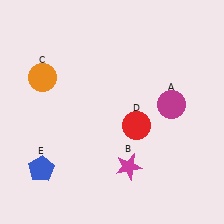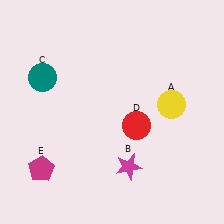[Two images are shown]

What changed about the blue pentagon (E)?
In Image 1, E is blue. In Image 2, it changed to magenta.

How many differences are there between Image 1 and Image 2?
There are 3 differences between the two images.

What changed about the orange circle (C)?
In Image 1, C is orange. In Image 2, it changed to teal.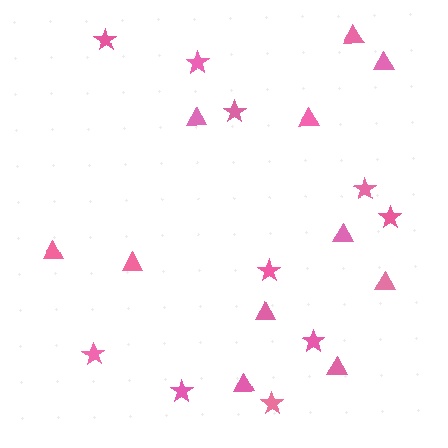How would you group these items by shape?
There are 2 groups: one group of stars (10) and one group of triangles (11).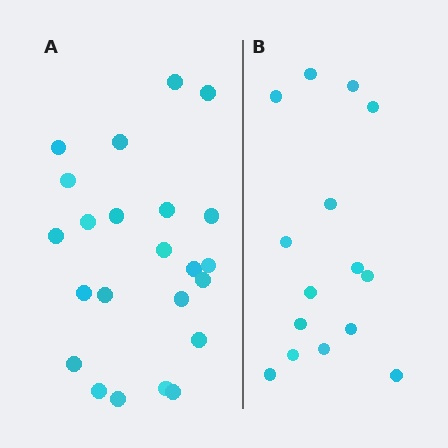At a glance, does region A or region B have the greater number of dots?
Region A (the left region) has more dots.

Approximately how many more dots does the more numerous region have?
Region A has roughly 8 or so more dots than region B.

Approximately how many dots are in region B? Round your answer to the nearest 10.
About 20 dots. (The exact count is 15, which rounds to 20.)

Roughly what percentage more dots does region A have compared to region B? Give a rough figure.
About 55% more.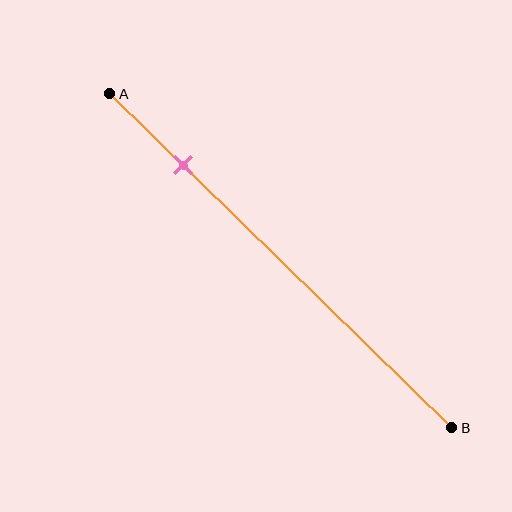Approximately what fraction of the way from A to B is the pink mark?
The pink mark is approximately 20% of the way from A to B.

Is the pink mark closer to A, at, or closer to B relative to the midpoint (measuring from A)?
The pink mark is closer to point A than the midpoint of segment AB.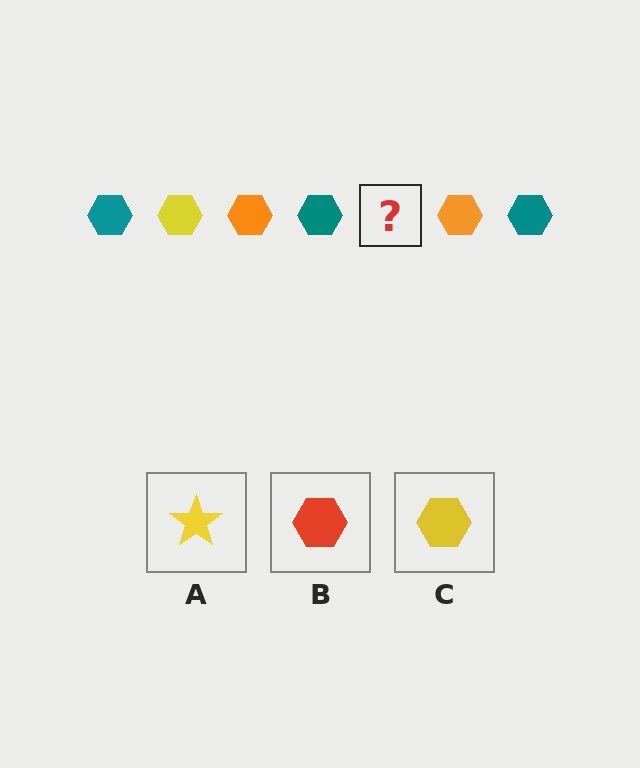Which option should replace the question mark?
Option C.